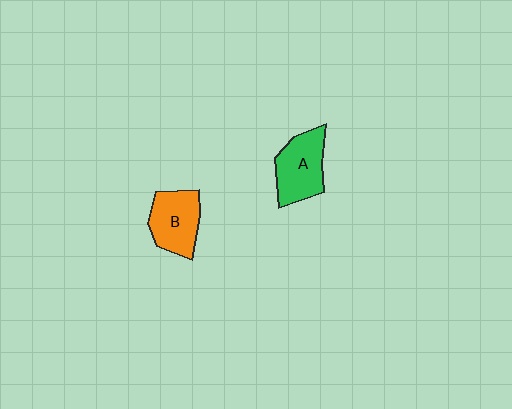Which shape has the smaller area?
Shape B (orange).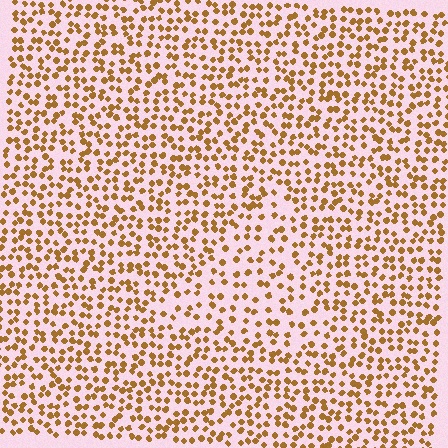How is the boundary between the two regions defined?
The boundary is defined by a change in element density (approximately 1.6x ratio). All elements are the same color, size, and shape.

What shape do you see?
I see a triangle.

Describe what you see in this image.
The image contains small brown elements arranged at two different densities. A triangle-shaped region is visible where the elements are less densely packed than the surrounding area.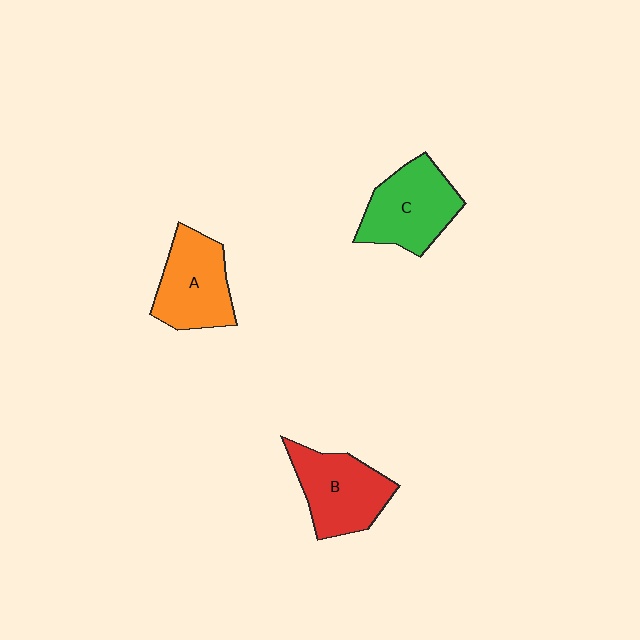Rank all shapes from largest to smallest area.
From largest to smallest: C (green), B (red), A (orange).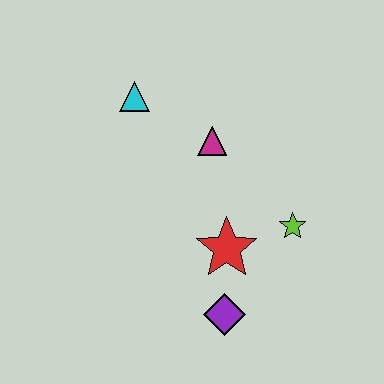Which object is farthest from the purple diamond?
The cyan triangle is farthest from the purple diamond.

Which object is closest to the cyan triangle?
The magenta triangle is closest to the cyan triangle.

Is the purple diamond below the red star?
Yes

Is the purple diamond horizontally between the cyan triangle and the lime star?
Yes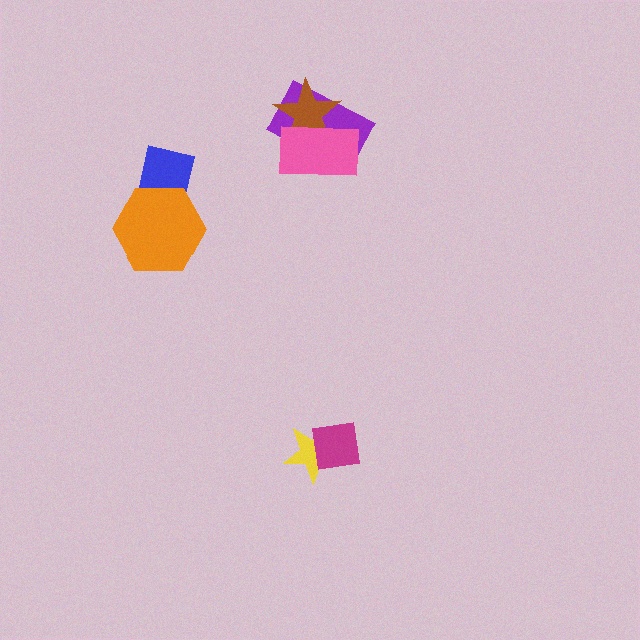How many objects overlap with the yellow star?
1 object overlaps with the yellow star.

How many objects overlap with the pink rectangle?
2 objects overlap with the pink rectangle.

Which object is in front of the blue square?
The orange hexagon is in front of the blue square.